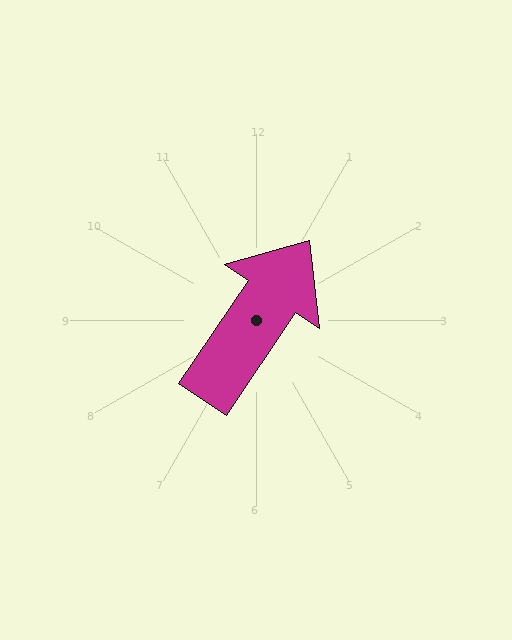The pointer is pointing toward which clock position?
Roughly 1 o'clock.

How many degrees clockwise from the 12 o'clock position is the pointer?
Approximately 34 degrees.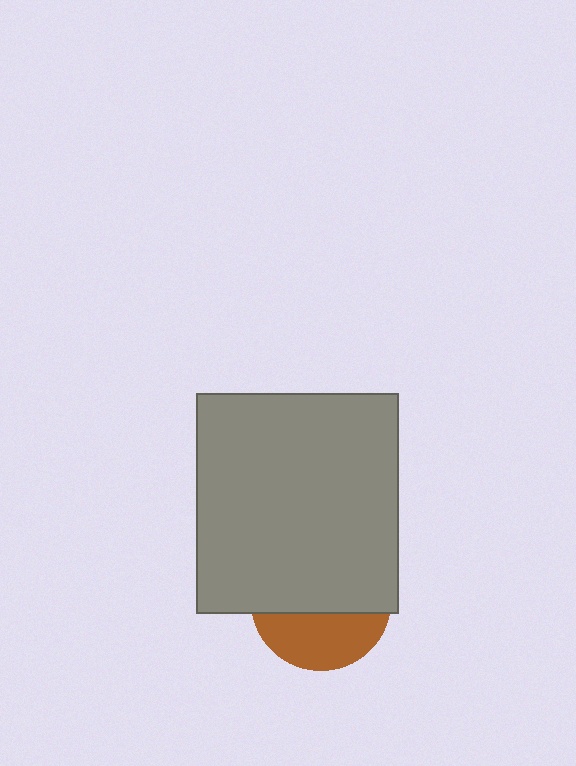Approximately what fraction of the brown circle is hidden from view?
Roughly 61% of the brown circle is hidden behind the gray rectangle.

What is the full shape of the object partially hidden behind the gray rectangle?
The partially hidden object is a brown circle.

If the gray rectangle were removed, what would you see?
You would see the complete brown circle.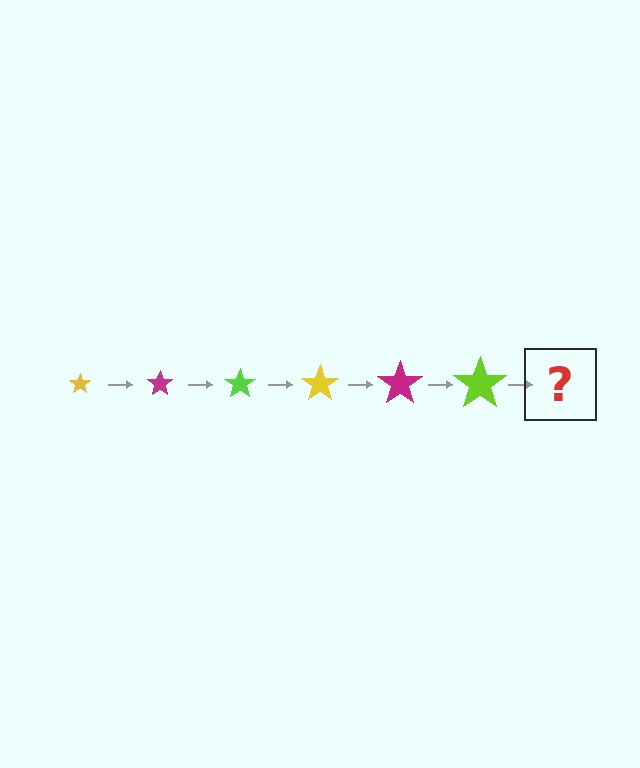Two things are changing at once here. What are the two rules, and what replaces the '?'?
The two rules are that the star grows larger each step and the color cycles through yellow, magenta, and lime. The '?' should be a yellow star, larger than the previous one.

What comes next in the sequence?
The next element should be a yellow star, larger than the previous one.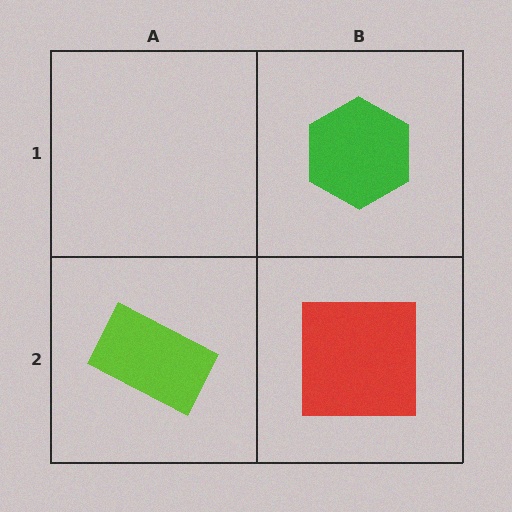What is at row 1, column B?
A green hexagon.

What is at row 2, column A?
A lime rectangle.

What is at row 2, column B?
A red square.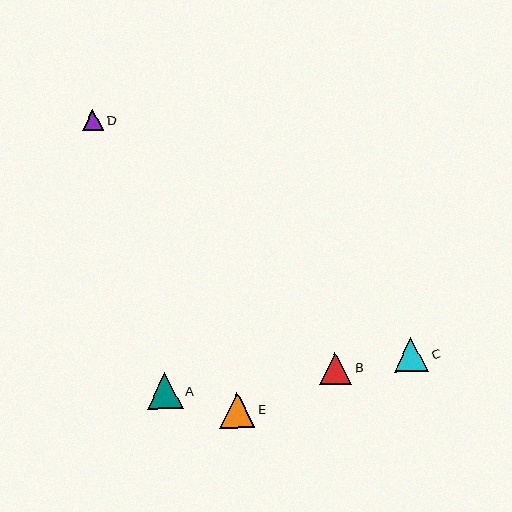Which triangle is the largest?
Triangle A is the largest with a size of approximately 36 pixels.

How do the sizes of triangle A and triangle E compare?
Triangle A and triangle E are approximately the same size.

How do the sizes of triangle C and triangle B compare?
Triangle C and triangle B are approximately the same size.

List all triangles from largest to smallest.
From largest to smallest: A, E, C, B, D.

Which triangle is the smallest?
Triangle D is the smallest with a size of approximately 21 pixels.